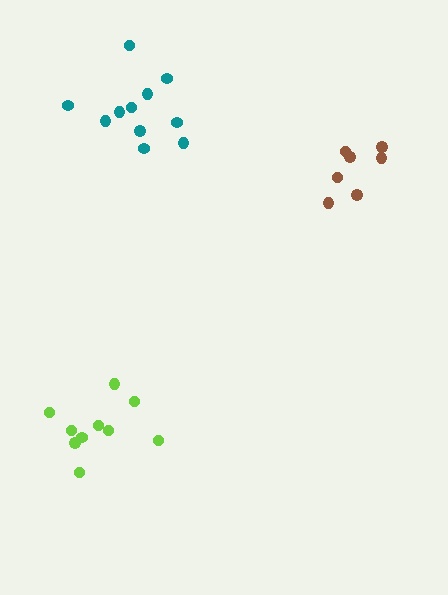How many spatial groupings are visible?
There are 3 spatial groupings.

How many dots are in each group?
Group 1: 11 dots, Group 2: 7 dots, Group 3: 10 dots (28 total).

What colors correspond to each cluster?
The clusters are colored: teal, brown, lime.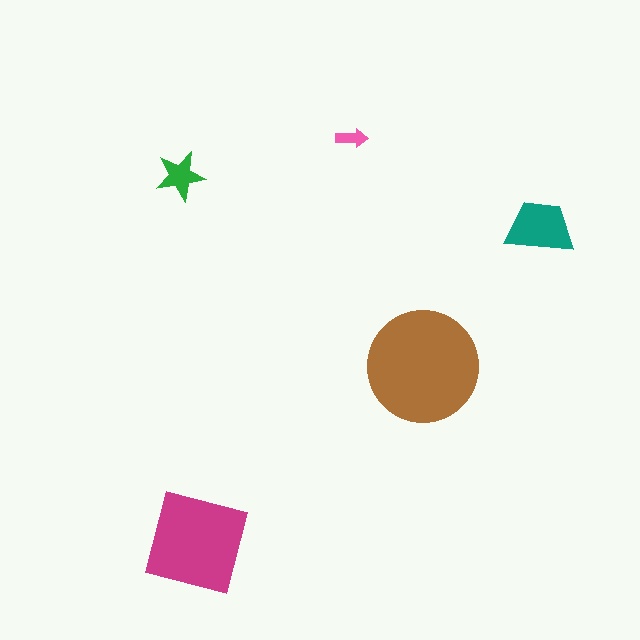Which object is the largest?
The brown circle.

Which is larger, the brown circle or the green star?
The brown circle.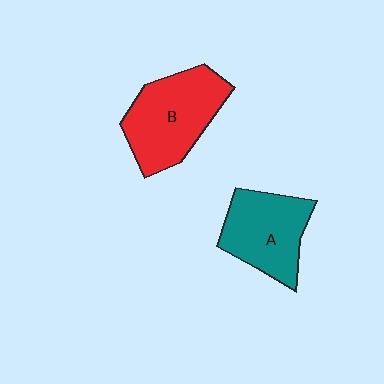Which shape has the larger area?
Shape B (red).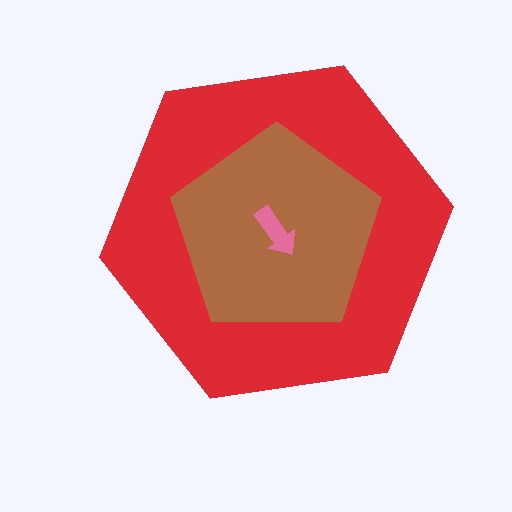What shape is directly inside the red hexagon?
The brown pentagon.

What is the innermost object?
The pink arrow.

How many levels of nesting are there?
3.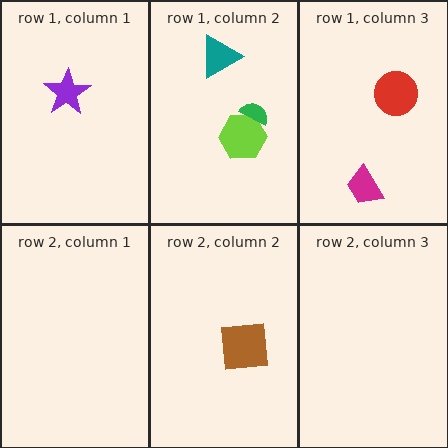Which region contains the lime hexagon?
The row 1, column 2 region.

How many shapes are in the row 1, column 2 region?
3.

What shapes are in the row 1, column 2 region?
The lime hexagon, the teal triangle, the green semicircle.